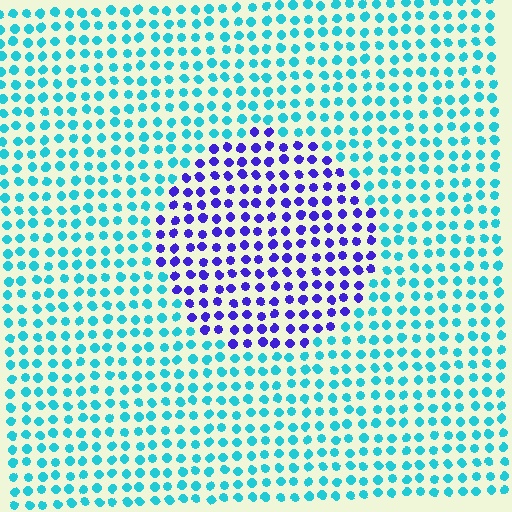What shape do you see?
I see a circle.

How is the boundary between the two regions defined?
The boundary is defined purely by a slight shift in hue (about 67 degrees). Spacing, size, and orientation are identical on both sides.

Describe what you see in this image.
The image is filled with small cyan elements in a uniform arrangement. A circle-shaped region is visible where the elements are tinted to a slightly different hue, forming a subtle color boundary.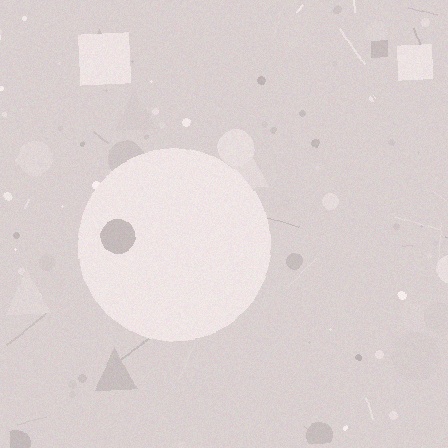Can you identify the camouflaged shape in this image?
The camouflaged shape is a circle.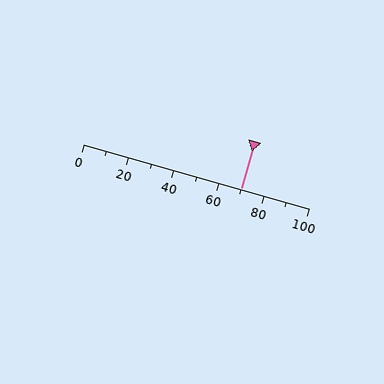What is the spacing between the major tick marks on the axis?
The major ticks are spaced 20 apart.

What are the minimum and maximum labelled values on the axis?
The axis runs from 0 to 100.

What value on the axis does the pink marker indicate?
The marker indicates approximately 70.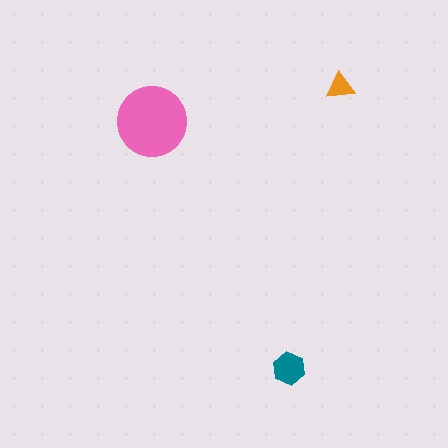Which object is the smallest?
The orange triangle.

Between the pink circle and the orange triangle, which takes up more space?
The pink circle.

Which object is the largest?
The pink circle.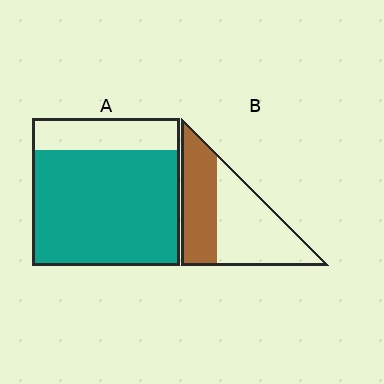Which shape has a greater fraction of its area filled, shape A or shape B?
Shape A.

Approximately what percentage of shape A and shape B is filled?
A is approximately 80% and B is approximately 45%.